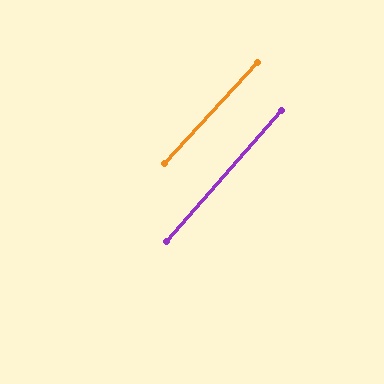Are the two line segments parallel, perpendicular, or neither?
Parallel — their directions differ by only 1.6°.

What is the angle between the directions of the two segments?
Approximately 2 degrees.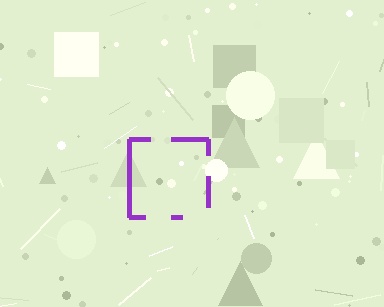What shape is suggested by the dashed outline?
The dashed outline suggests a square.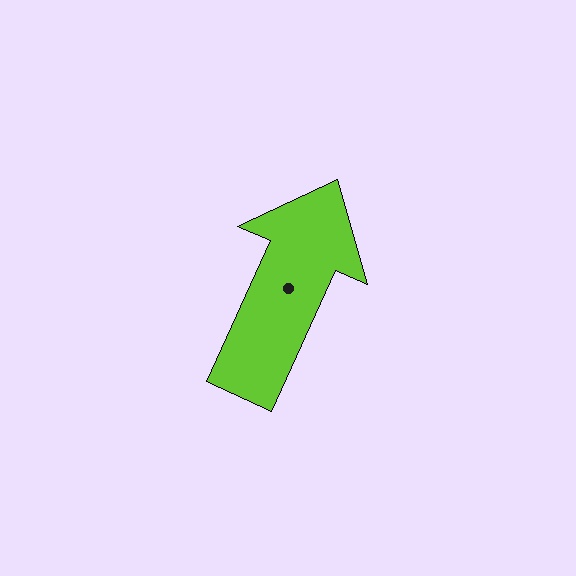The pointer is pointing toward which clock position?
Roughly 1 o'clock.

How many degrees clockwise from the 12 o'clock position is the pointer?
Approximately 24 degrees.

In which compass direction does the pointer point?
Northeast.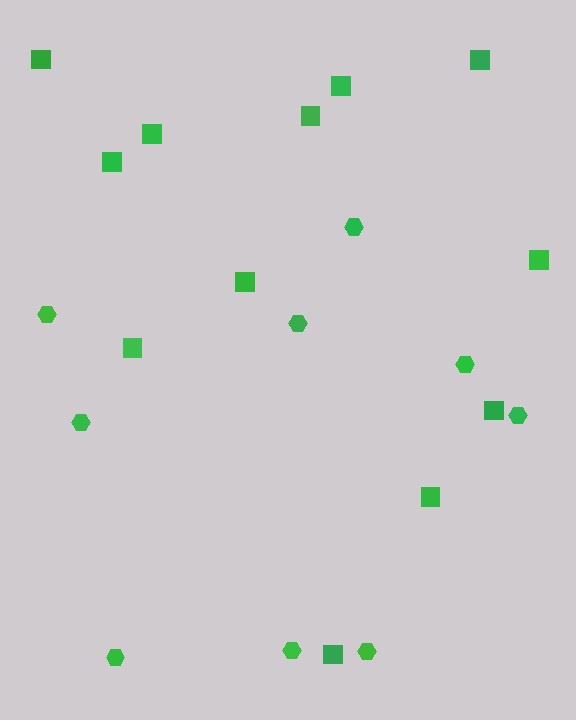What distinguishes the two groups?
There are 2 groups: one group of squares (12) and one group of hexagons (9).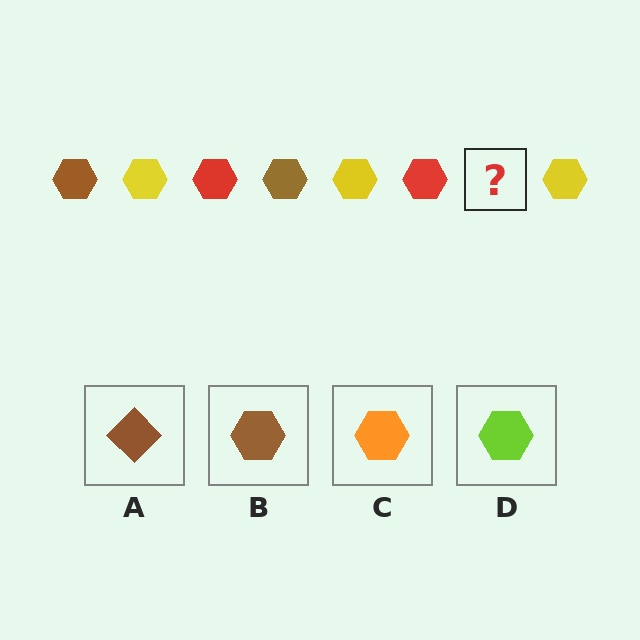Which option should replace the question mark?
Option B.